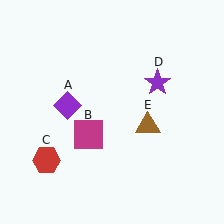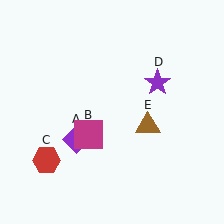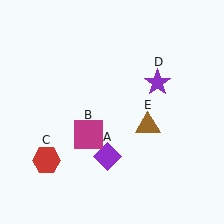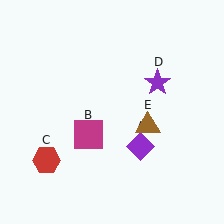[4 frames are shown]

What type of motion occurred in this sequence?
The purple diamond (object A) rotated counterclockwise around the center of the scene.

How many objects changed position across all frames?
1 object changed position: purple diamond (object A).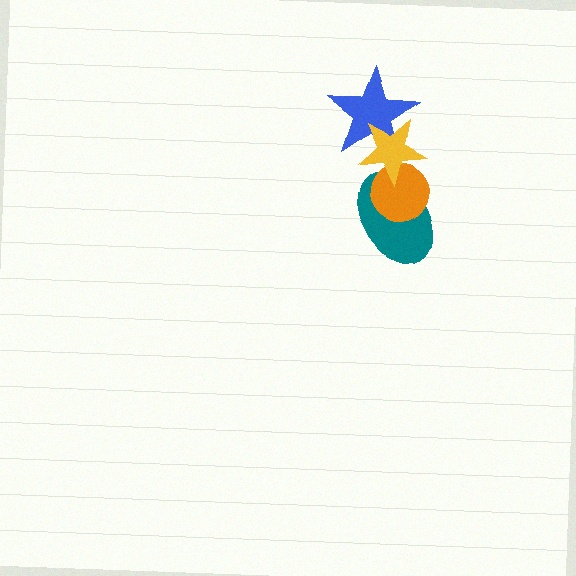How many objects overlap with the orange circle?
2 objects overlap with the orange circle.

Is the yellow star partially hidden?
No, no other shape covers it.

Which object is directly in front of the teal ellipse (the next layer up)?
The orange circle is directly in front of the teal ellipse.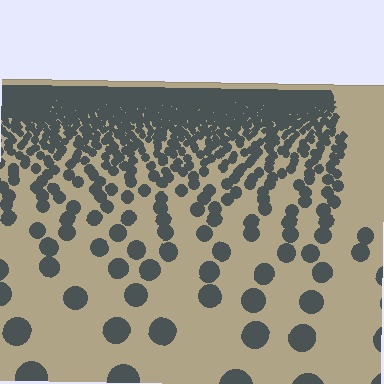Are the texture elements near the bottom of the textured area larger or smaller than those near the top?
Larger. Near the bottom, elements are closer to the viewer and appear at a bigger on-screen size.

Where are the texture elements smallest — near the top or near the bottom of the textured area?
Near the top.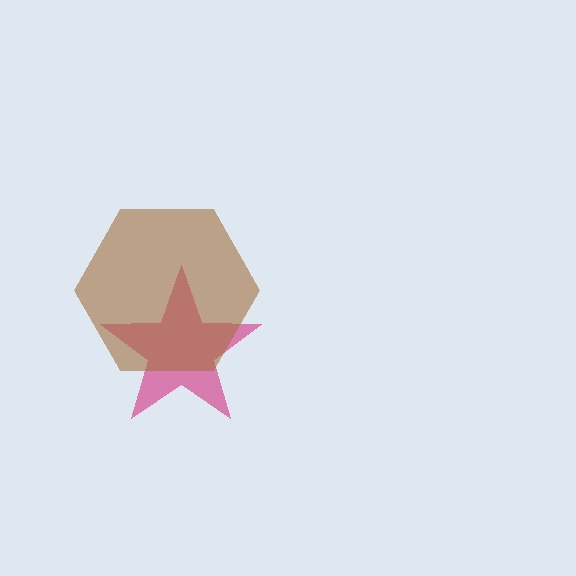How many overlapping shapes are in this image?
There are 2 overlapping shapes in the image.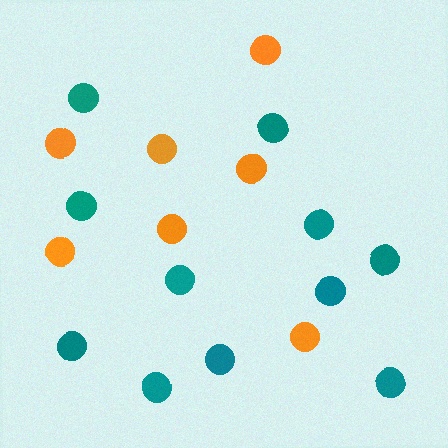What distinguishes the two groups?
There are 2 groups: one group of teal circles (11) and one group of orange circles (7).